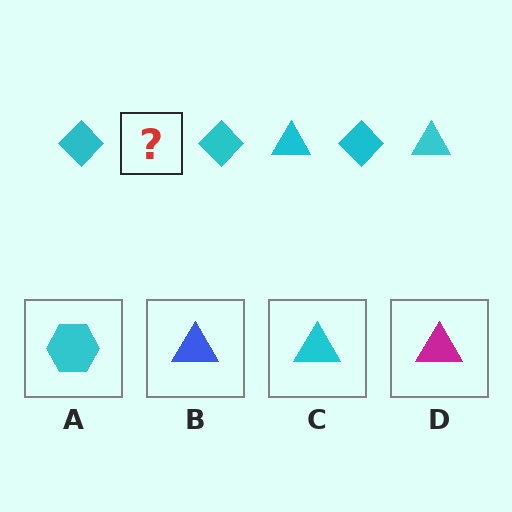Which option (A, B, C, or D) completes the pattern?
C.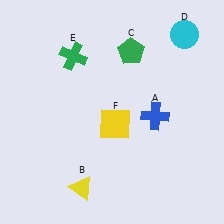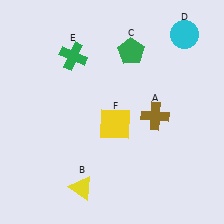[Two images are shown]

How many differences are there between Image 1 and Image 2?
There is 1 difference between the two images.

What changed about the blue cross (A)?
In Image 1, A is blue. In Image 2, it changed to brown.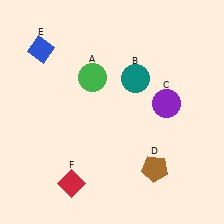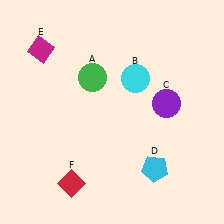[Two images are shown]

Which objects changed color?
B changed from teal to cyan. D changed from brown to cyan. E changed from blue to magenta.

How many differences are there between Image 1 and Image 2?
There are 3 differences between the two images.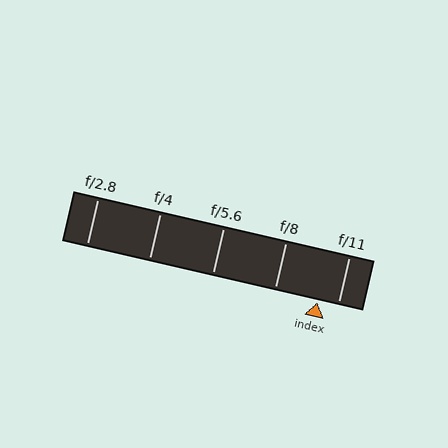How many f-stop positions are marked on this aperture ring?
There are 5 f-stop positions marked.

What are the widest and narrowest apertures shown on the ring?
The widest aperture shown is f/2.8 and the narrowest is f/11.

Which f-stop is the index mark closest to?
The index mark is closest to f/11.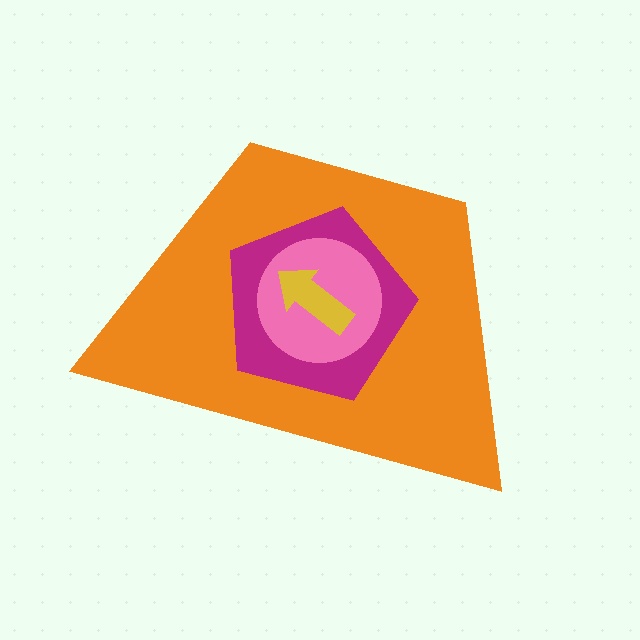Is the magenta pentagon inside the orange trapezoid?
Yes.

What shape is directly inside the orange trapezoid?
The magenta pentagon.